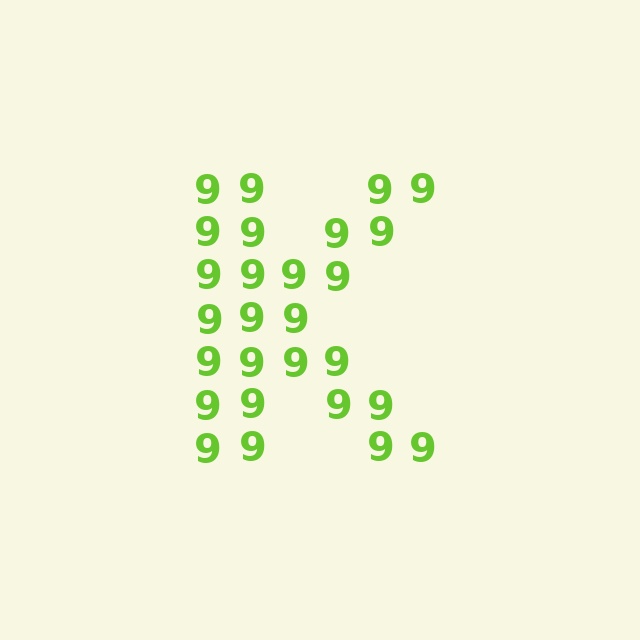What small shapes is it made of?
It is made of small digit 9's.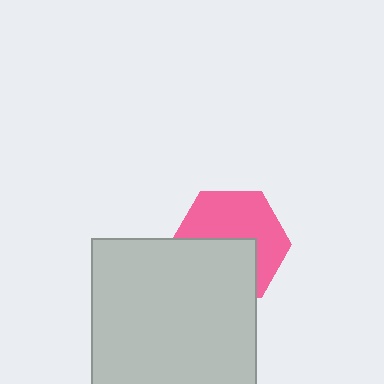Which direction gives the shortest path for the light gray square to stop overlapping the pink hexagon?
Moving down gives the shortest separation.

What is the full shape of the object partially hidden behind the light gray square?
The partially hidden object is a pink hexagon.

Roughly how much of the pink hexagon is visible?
About half of it is visible (roughly 54%).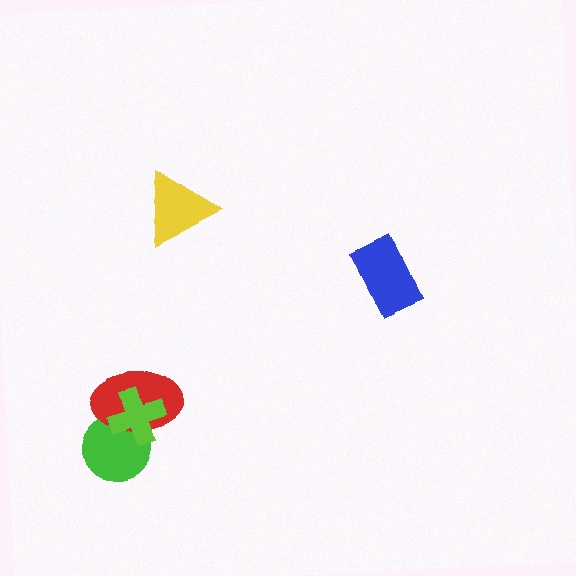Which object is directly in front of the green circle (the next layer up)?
The red ellipse is directly in front of the green circle.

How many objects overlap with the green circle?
2 objects overlap with the green circle.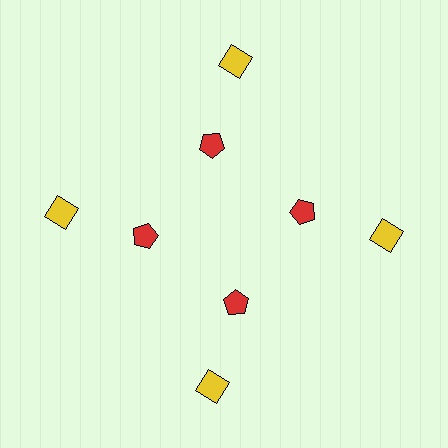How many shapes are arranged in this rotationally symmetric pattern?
There are 8 shapes, arranged in 4 groups of 2.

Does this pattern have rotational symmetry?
Yes, this pattern has 4-fold rotational symmetry. It looks the same after rotating 90 degrees around the center.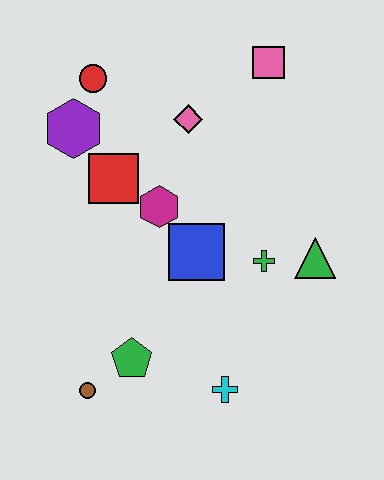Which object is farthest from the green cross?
The red circle is farthest from the green cross.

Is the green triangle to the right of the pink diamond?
Yes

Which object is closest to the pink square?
The pink diamond is closest to the pink square.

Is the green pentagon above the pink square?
No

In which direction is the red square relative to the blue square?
The red square is to the left of the blue square.